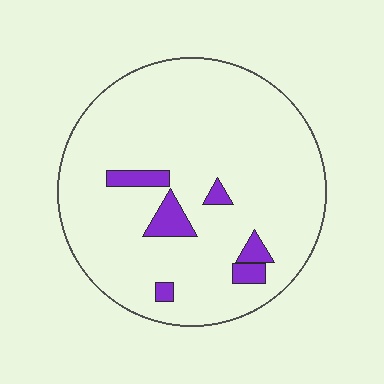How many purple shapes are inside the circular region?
6.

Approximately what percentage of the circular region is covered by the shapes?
Approximately 10%.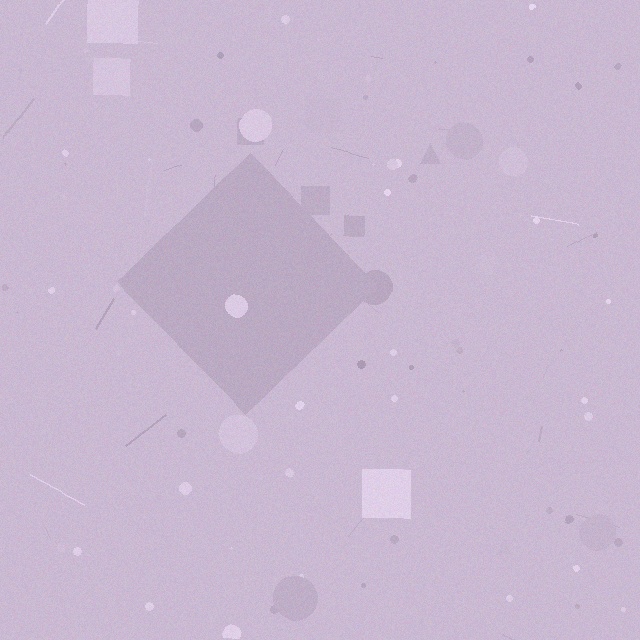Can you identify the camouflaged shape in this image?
The camouflaged shape is a diamond.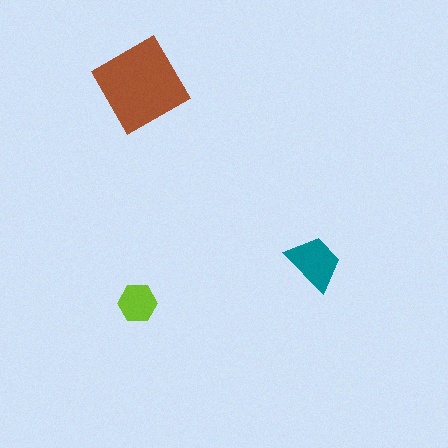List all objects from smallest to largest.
The lime hexagon, the teal trapezoid, the brown diamond.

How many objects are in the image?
There are 3 objects in the image.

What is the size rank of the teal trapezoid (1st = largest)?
2nd.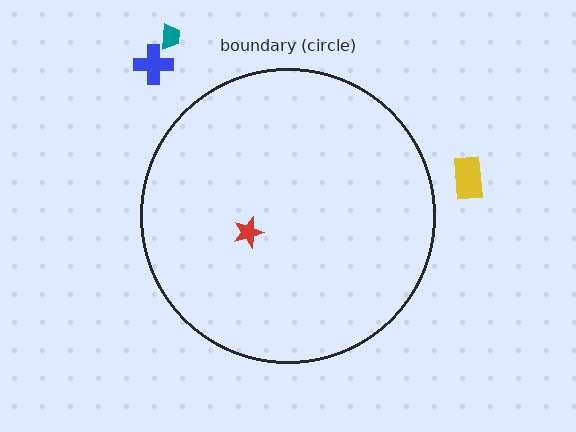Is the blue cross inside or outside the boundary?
Outside.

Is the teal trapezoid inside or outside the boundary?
Outside.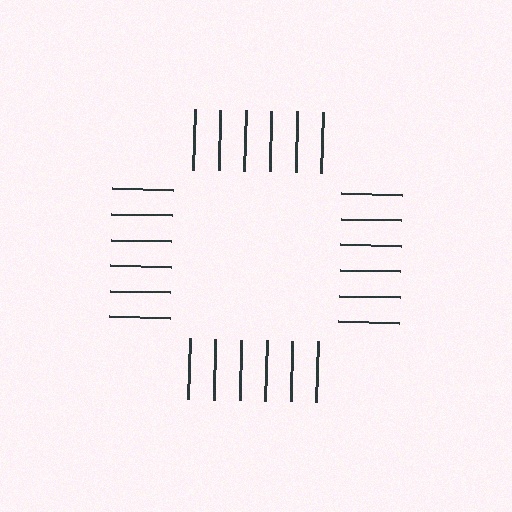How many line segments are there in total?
24 — 6 along each of the 4 edges.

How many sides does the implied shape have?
4 sides — the line-ends trace a square.